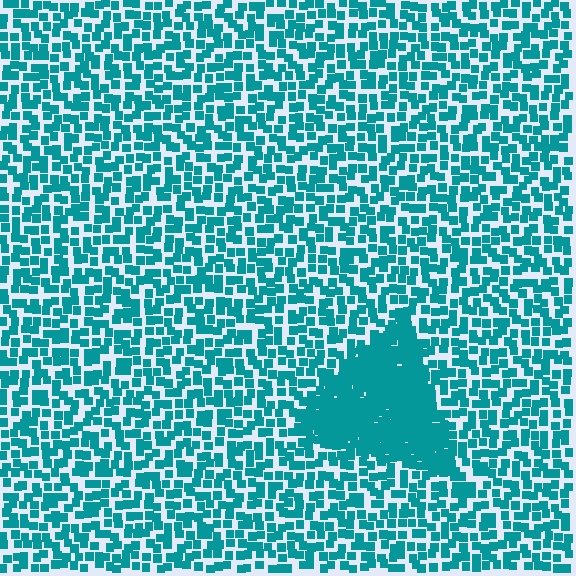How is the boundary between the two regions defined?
The boundary is defined by a change in element density (approximately 2.5x ratio). All elements are the same color, size, and shape.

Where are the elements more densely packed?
The elements are more densely packed inside the triangle boundary.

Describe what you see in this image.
The image contains small teal elements arranged at two different densities. A triangle-shaped region is visible where the elements are more densely packed than the surrounding area.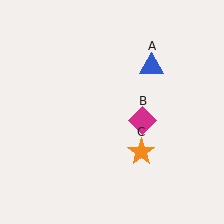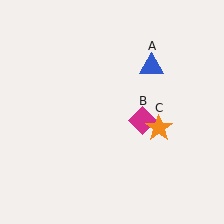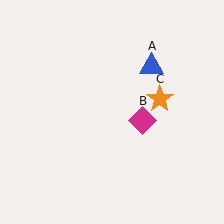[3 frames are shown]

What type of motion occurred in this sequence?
The orange star (object C) rotated counterclockwise around the center of the scene.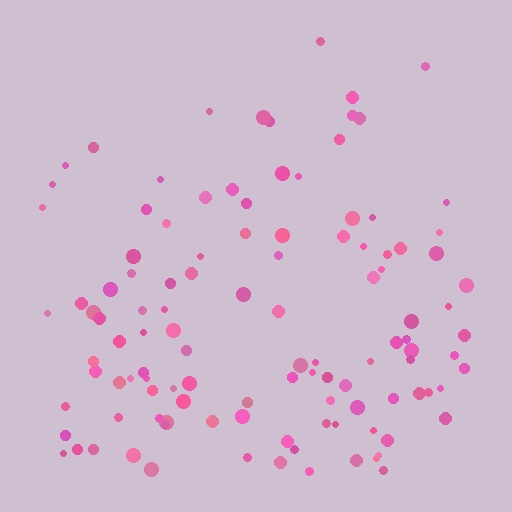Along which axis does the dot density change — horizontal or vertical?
Vertical.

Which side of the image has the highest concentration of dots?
The bottom.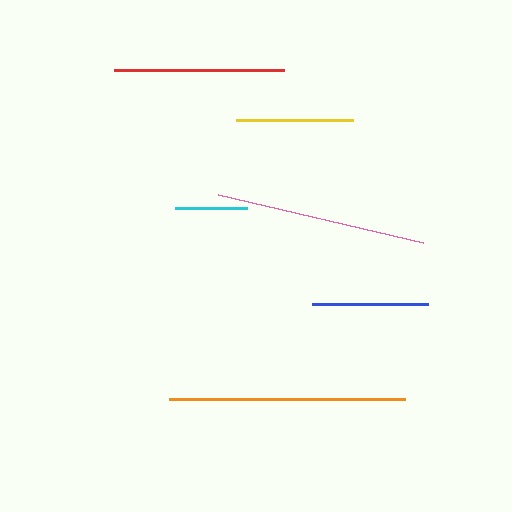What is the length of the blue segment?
The blue segment is approximately 116 pixels long.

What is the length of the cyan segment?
The cyan segment is approximately 72 pixels long.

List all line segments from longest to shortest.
From longest to shortest: orange, pink, red, yellow, blue, cyan.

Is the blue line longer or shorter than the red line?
The red line is longer than the blue line.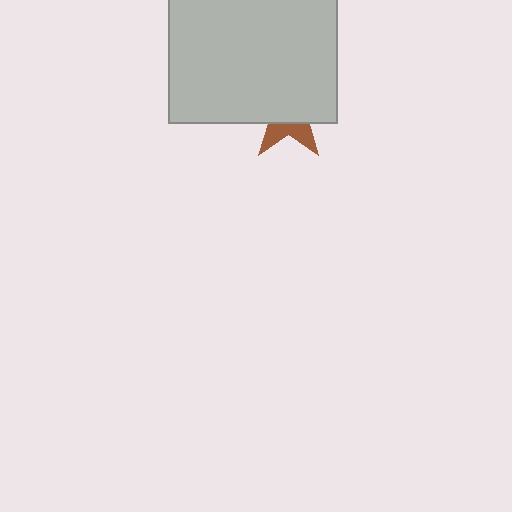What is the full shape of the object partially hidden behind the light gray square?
The partially hidden object is a brown star.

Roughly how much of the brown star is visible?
A small part of it is visible (roughly 32%).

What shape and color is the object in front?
The object in front is a light gray square.